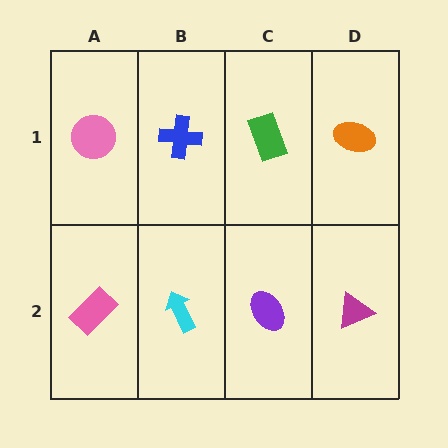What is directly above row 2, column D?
An orange ellipse.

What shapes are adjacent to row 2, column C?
A green rectangle (row 1, column C), a cyan arrow (row 2, column B), a magenta triangle (row 2, column D).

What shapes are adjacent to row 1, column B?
A cyan arrow (row 2, column B), a pink circle (row 1, column A), a green rectangle (row 1, column C).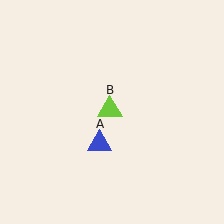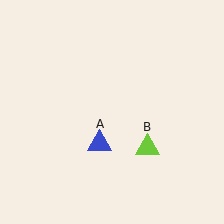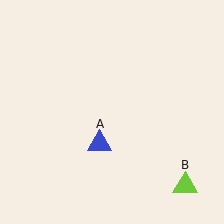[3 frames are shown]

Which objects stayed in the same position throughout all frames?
Blue triangle (object A) remained stationary.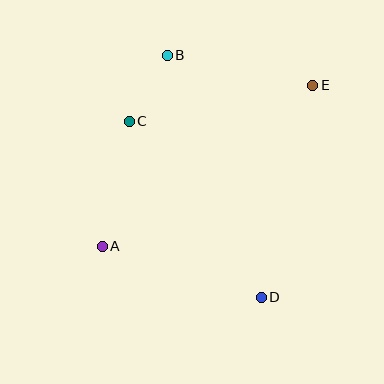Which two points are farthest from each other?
Points A and E are farthest from each other.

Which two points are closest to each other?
Points B and C are closest to each other.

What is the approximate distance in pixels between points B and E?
The distance between B and E is approximately 148 pixels.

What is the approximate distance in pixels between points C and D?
The distance between C and D is approximately 220 pixels.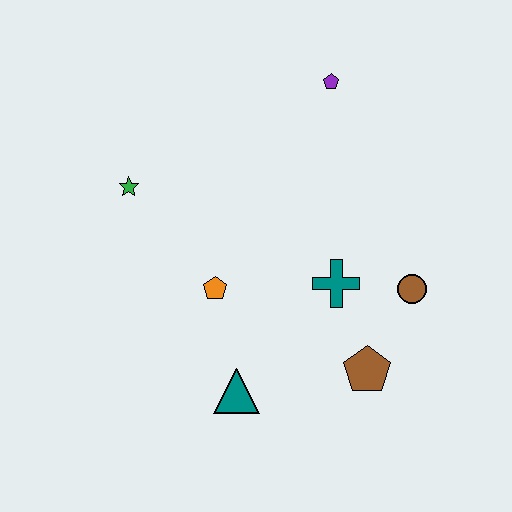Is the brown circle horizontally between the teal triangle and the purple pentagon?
No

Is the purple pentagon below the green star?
No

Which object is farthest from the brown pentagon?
The green star is farthest from the brown pentagon.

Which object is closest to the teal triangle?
The orange pentagon is closest to the teal triangle.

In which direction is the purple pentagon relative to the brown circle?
The purple pentagon is above the brown circle.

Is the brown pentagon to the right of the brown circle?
No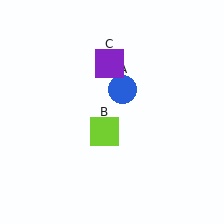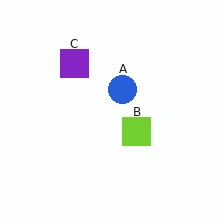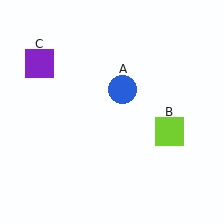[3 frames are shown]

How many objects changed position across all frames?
2 objects changed position: lime square (object B), purple square (object C).